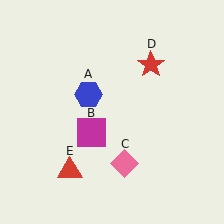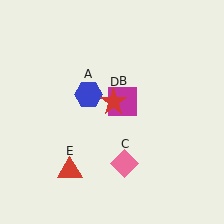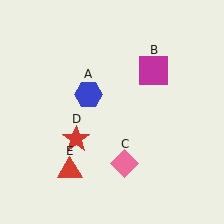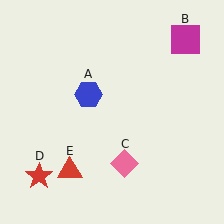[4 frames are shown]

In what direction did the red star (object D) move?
The red star (object D) moved down and to the left.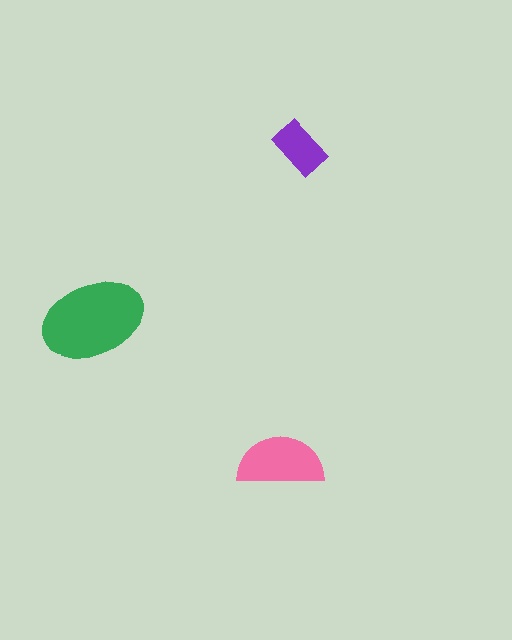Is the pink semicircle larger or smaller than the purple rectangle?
Larger.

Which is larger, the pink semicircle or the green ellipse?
The green ellipse.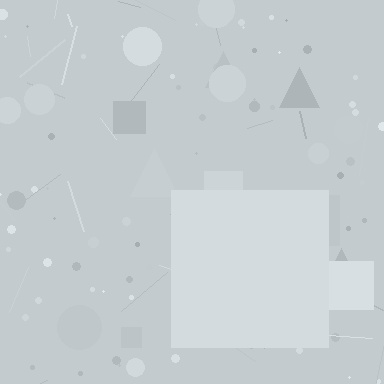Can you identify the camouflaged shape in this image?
The camouflaged shape is a square.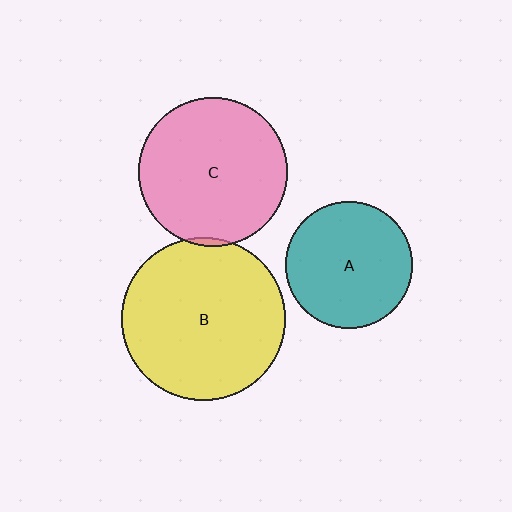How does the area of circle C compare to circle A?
Approximately 1.4 times.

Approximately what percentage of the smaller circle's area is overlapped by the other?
Approximately 5%.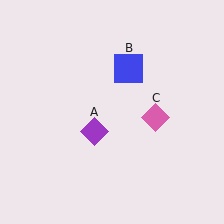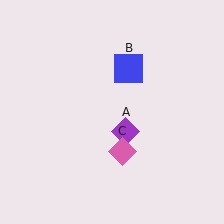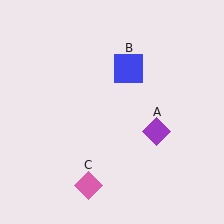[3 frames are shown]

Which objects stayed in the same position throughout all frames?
Blue square (object B) remained stationary.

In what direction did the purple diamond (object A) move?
The purple diamond (object A) moved right.